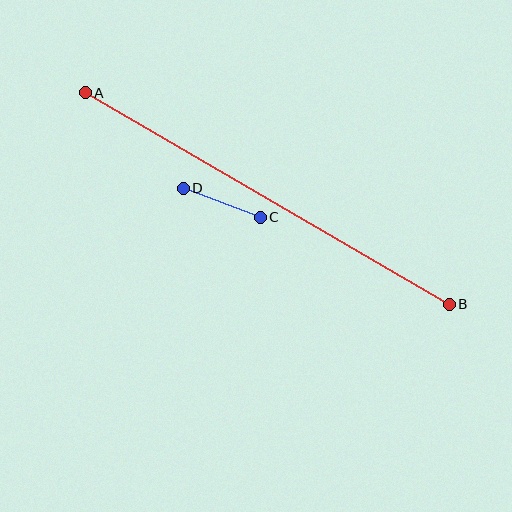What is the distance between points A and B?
The distance is approximately 421 pixels.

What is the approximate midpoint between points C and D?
The midpoint is at approximately (222, 203) pixels.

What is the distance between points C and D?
The distance is approximately 82 pixels.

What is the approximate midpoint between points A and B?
The midpoint is at approximately (267, 198) pixels.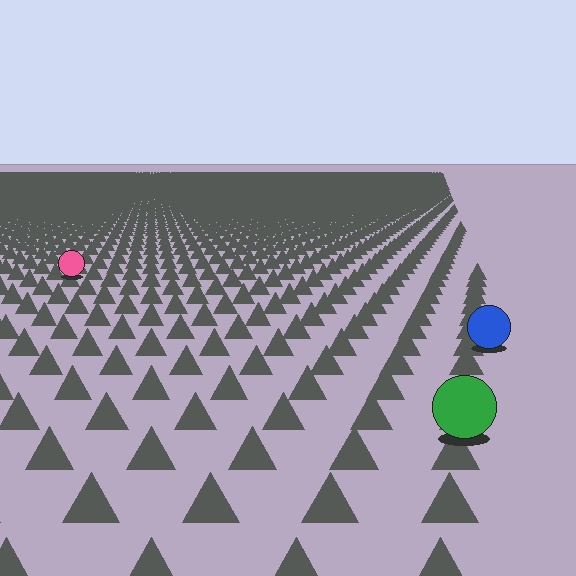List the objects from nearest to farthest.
From nearest to farthest: the green circle, the blue circle, the pink circle.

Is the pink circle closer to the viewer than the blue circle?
No. The blue circle is closer — you can tell from the texture gradient: the ground texture is coarser near it.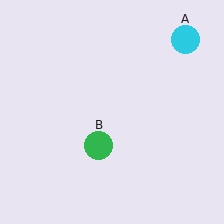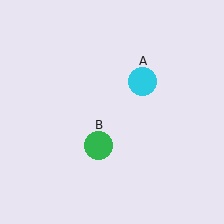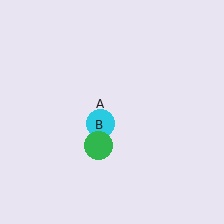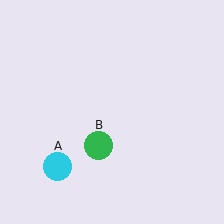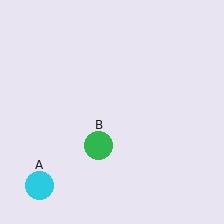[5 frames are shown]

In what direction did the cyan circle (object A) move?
The cyan circle (object A) moved down and to the left.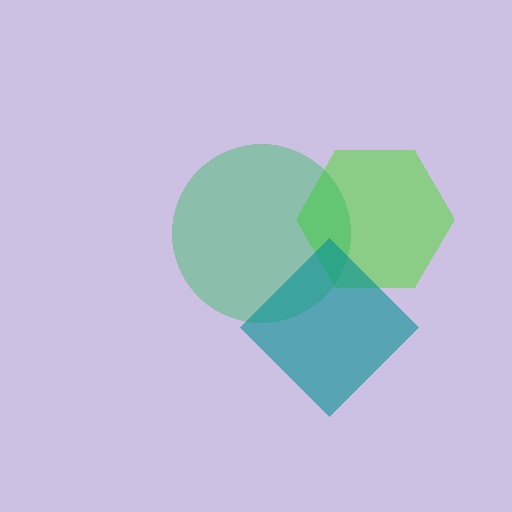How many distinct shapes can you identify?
There are 3 distinct shapes: a lime hexagon, a green circle, a teal diamond.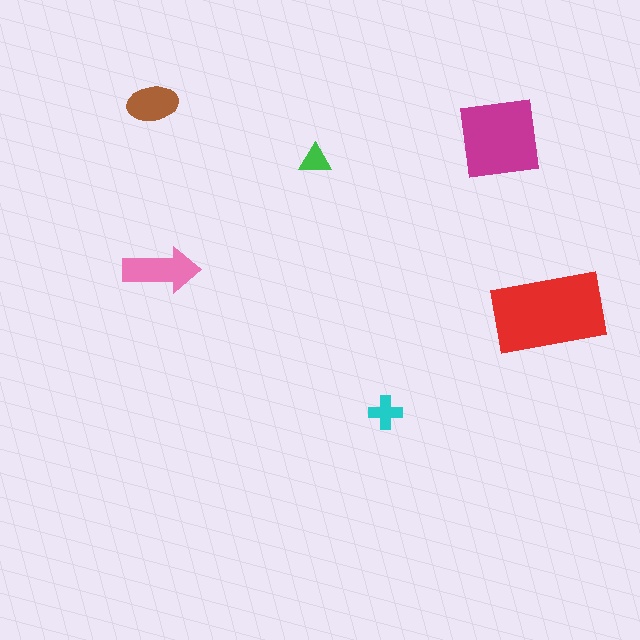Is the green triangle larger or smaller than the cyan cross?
Smaller.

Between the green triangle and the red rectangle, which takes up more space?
The red rectangle.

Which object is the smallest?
The green triangle.